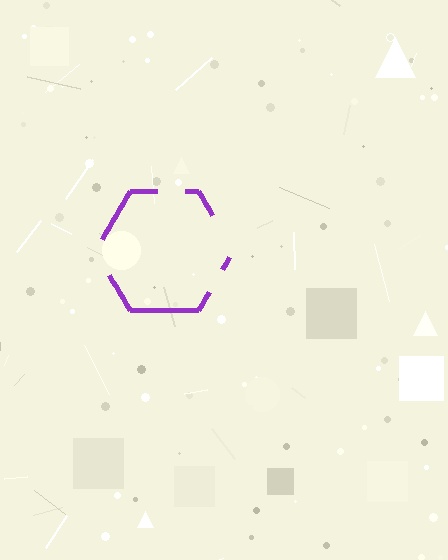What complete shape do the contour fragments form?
The contour fragments form a hexagon.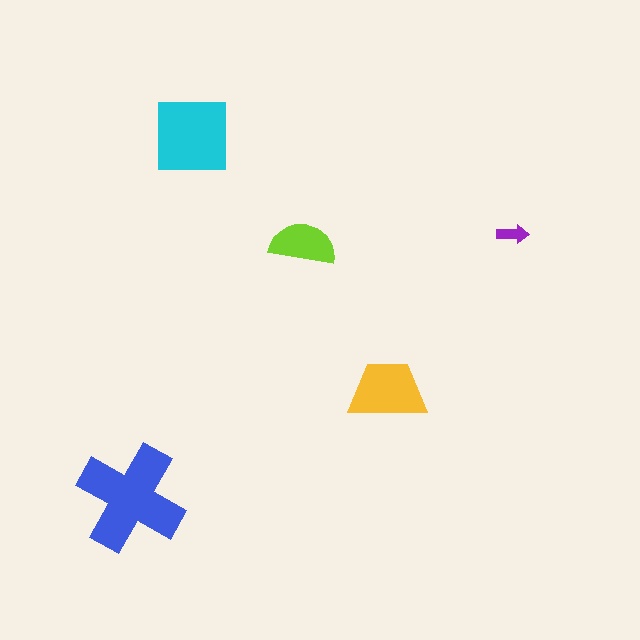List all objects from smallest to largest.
The purple arrow, the lime semicircle, the yellow trapezoid, the cyan square, the blue cross.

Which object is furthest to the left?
The blue cross is leftmost.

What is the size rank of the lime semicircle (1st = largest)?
4th.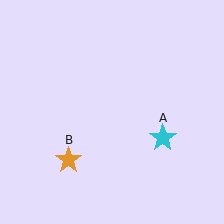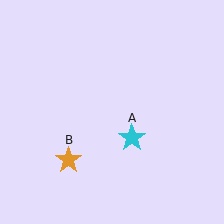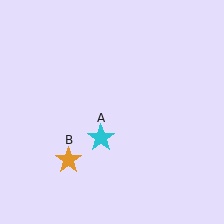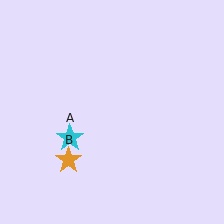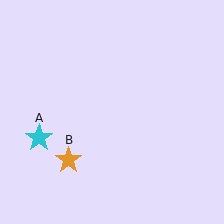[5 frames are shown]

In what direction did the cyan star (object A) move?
The cyan star (object A) moved left.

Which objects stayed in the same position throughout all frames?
Orange star (object B) remained stationary.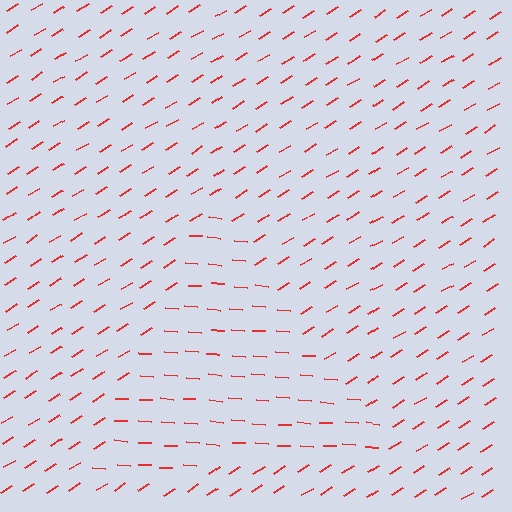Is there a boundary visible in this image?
Yes, there is a texture boundary formed by a change in line orientation.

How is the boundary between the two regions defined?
The boundary is defined purely by a change in line orientation (approximately 35 degrees difference). All lines are the same color and thickness.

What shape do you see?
I see a triangle.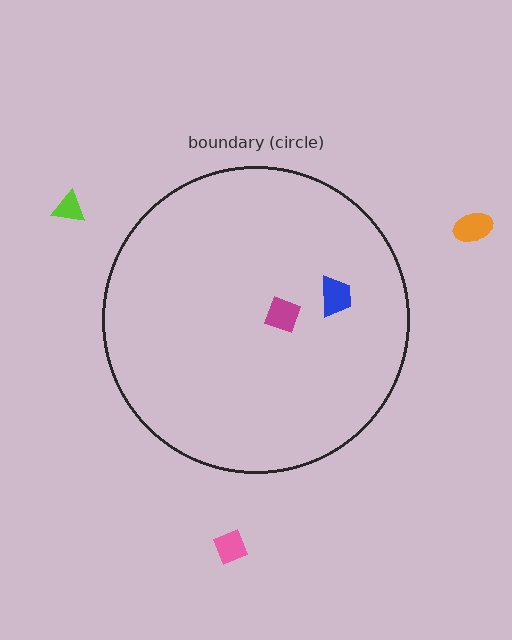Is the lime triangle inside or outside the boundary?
Outside.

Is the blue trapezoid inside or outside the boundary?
Inside.